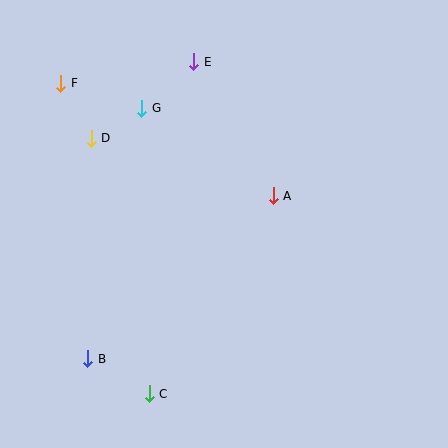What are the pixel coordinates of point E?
Point E is at (194, 62).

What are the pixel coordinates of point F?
Point F is at (61, 83).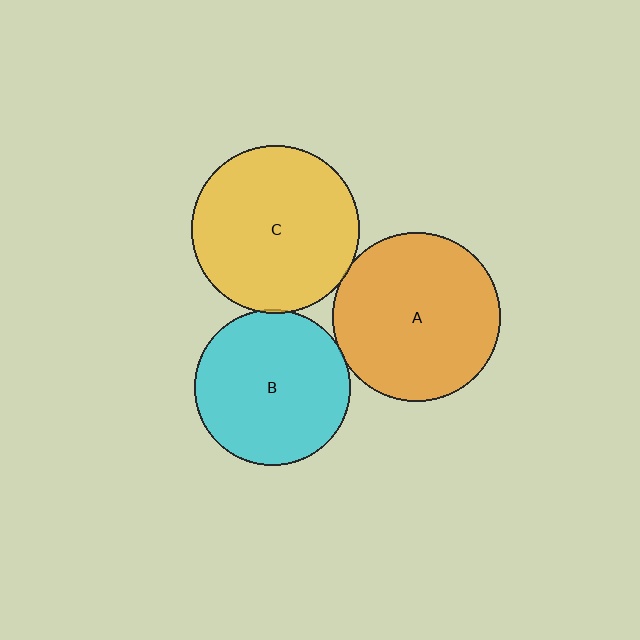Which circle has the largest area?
Circle A (orange).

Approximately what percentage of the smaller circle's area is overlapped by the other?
Approximately 5%.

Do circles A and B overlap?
Yes.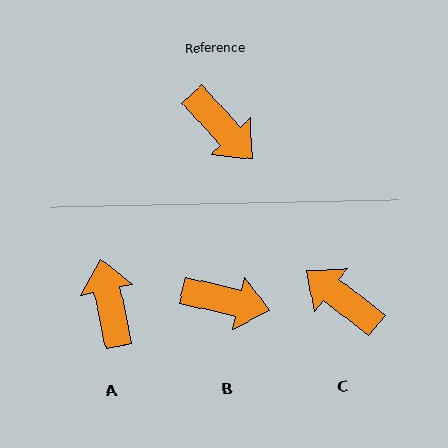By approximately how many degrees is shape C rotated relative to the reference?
Approximately 170 degrees clockwise.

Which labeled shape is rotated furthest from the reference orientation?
C, about 170 degrees away.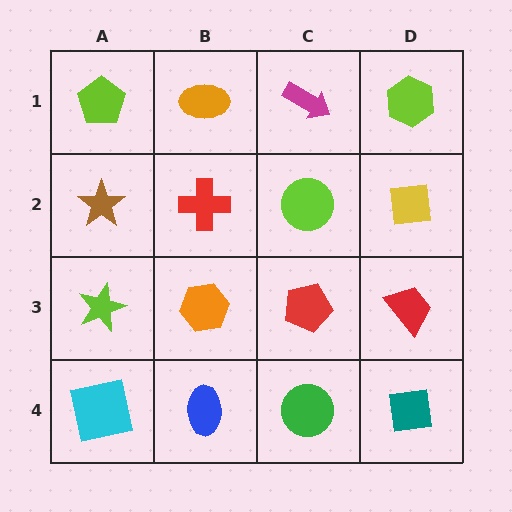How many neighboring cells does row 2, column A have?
3.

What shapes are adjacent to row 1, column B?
A red cross (row 2, column B), a lime pentagon (row 1, column A), a magenta arrow (row 1, column C).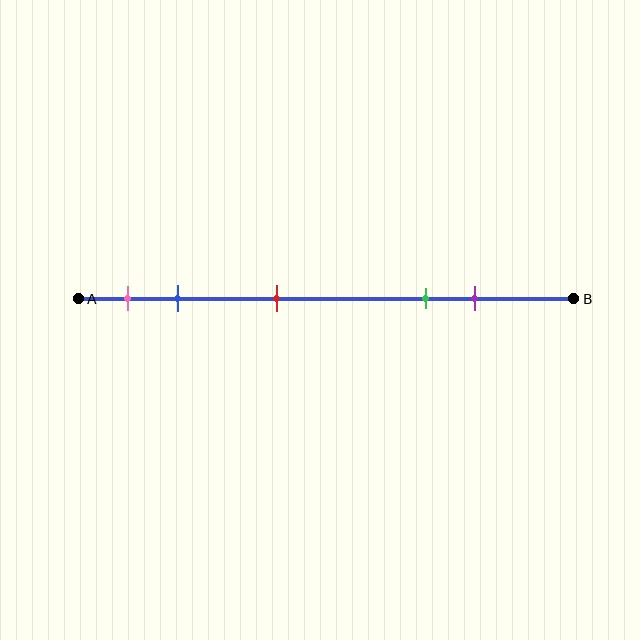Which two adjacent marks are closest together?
The pink and blue marks are the closest adjacent pair.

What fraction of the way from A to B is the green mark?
The green mark is approximately 70% (0.7) of the way from A to B.